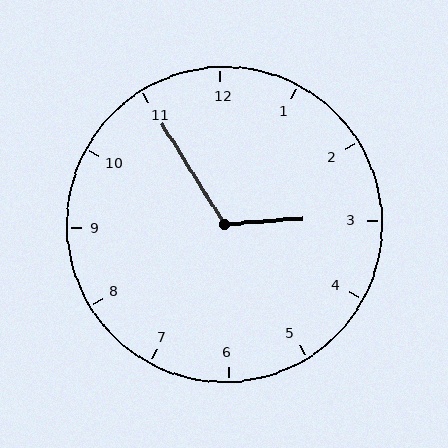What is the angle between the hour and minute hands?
Approximately 118 degrees.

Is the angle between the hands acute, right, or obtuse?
It is obtuse.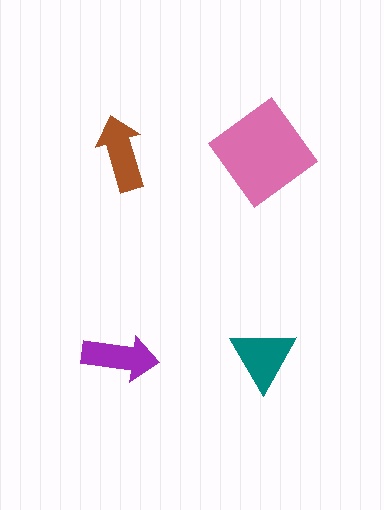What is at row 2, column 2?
A teal triangle.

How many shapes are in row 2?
2 shapes.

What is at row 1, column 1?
A brown arrow.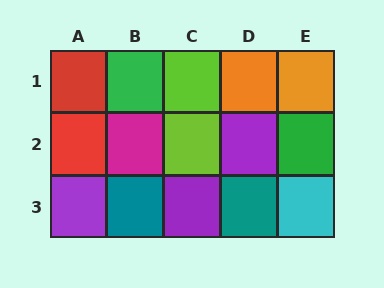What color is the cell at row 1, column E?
Orange.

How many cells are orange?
2 cells are orange.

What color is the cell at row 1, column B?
Green.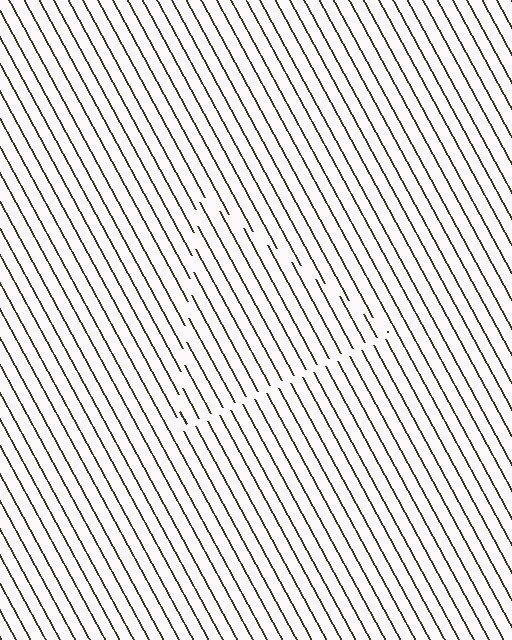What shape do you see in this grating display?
An illusory triangle. The interior of the shape contains the same grating, shifted by half a period — the contour is defined by the phase discontinuity where line-ends from the inner and outer gratings abut.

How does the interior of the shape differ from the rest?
The interior of the shape contains the same grating, shifted by half a period — the contour is defined by the phase discontinuity where line-ends from the inner and outer gratings abut.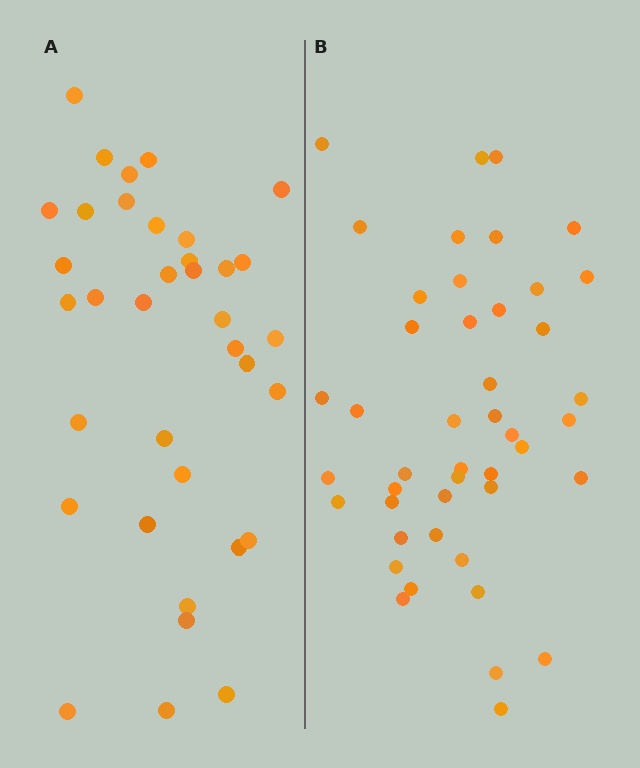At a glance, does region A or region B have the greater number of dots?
Region B (the right region) has more dots.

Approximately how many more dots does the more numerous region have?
Region B has roughly 8 or so more dots than region A.